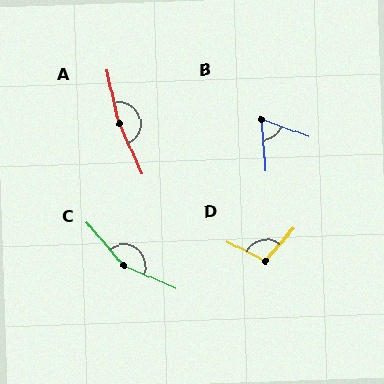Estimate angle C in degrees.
Approximately 153 degrees.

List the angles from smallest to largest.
B (67°), D (104°), C (153°), A (168°).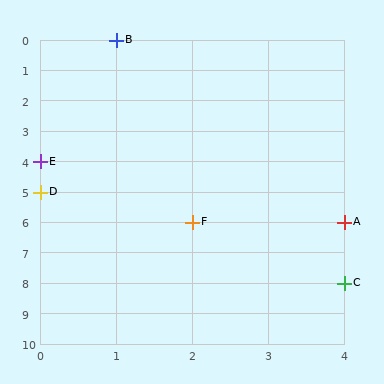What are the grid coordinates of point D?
Point D is at grid coordinates (0, 5).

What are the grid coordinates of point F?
Point F is at grid coordinates (2, 6).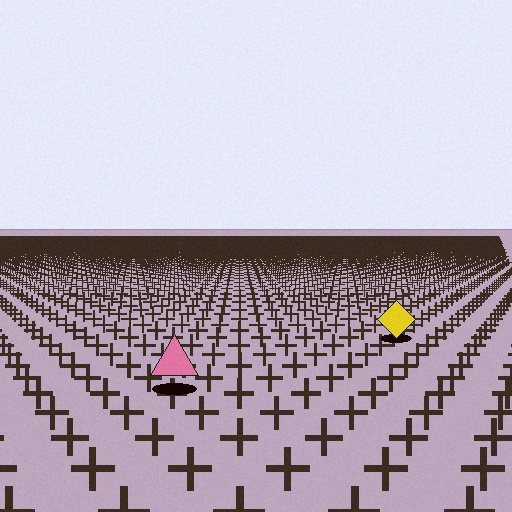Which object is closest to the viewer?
The pink triangle is closest. The texture marks near it are larger and more spread out.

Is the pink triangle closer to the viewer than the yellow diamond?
Yes. The pink triangle is closer — you can tell from the texture gradient: the ground texture is coarser near it.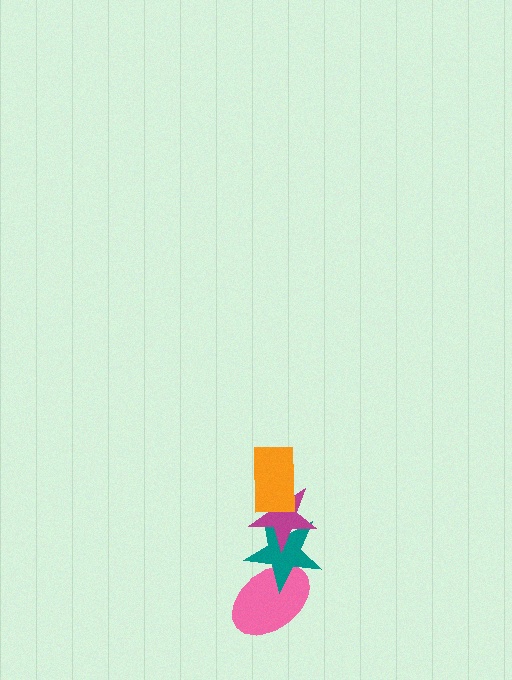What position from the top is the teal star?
The teal star is 3rd from the top.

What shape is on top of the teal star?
The magenta star is on top of the teal star.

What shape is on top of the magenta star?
The orange rectangle is on top of the magenta star.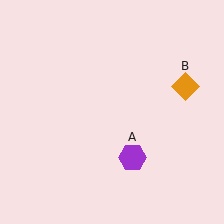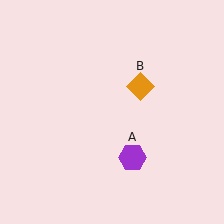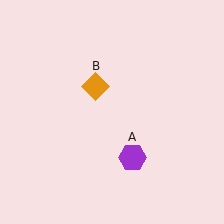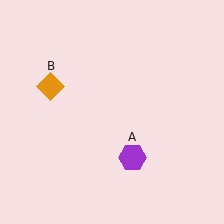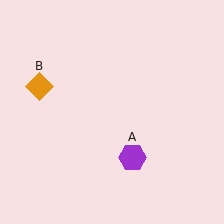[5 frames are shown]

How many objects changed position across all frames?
1 object changed position: orange diamond (object B).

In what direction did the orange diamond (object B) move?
The orange diamond (object B) moved left.